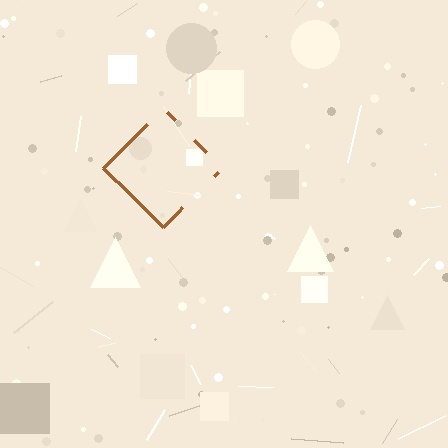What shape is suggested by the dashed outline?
The dashed outline suggests a diamond.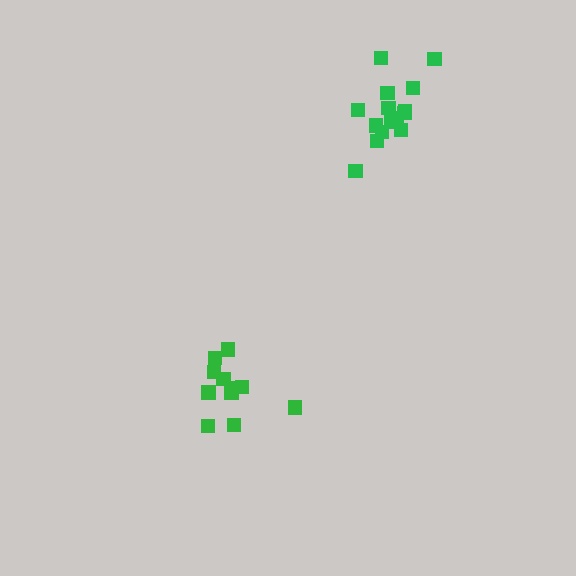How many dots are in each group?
Group 1: 15 dots, Group 2: 11 dots (26 total).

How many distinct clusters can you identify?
There are 2 distinct clusters.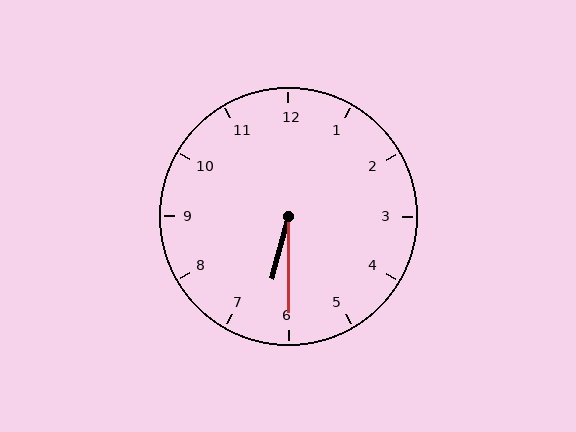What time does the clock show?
6:30.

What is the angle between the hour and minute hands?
Approximately 15 degrees.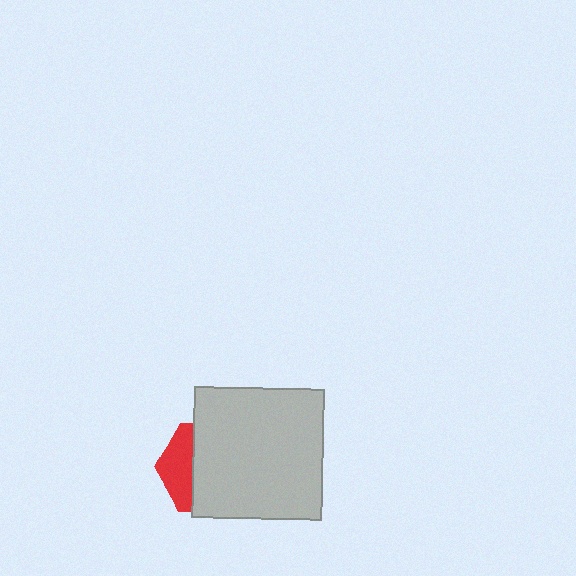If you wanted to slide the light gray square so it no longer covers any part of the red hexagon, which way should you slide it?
Slide it right — that is the most direct way to separate the two shapes.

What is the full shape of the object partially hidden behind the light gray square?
The partially hidden object is a red hexagon.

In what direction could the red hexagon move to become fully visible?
The red hexagon could move left. That would shift it out from behind the light gray square entirely.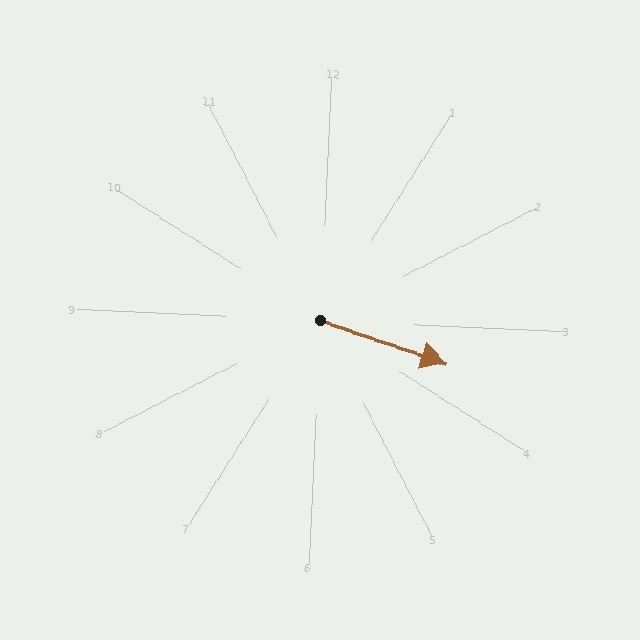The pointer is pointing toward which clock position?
Roughly 4 o'clock.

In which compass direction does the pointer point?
East.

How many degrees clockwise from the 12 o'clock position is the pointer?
Approximately 106 degrees.